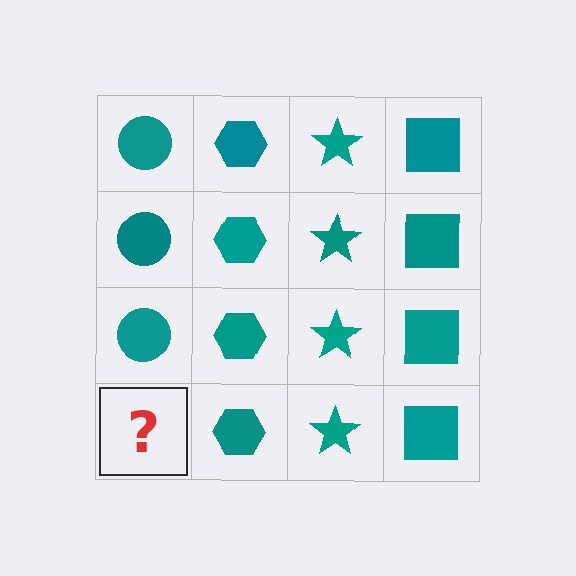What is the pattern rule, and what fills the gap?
The rule is that each column has a consistent shape. The gap should be filled with a teal circle.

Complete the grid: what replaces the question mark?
The question mark should be replaced with a teal circle.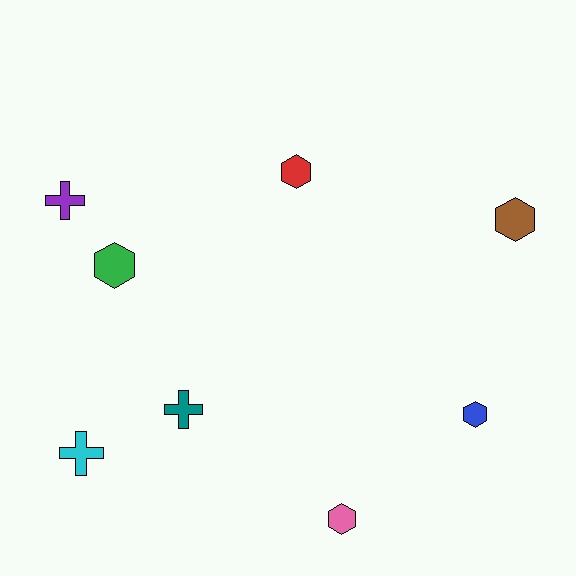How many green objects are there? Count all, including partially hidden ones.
There is 1 green object.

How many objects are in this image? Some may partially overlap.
There are 8 objects.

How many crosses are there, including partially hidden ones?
There are 3 crosses.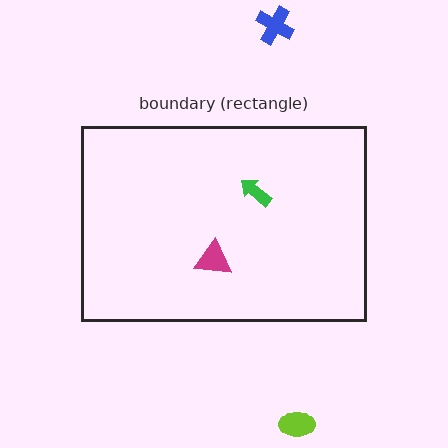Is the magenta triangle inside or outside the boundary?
Inside.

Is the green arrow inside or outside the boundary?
Inside.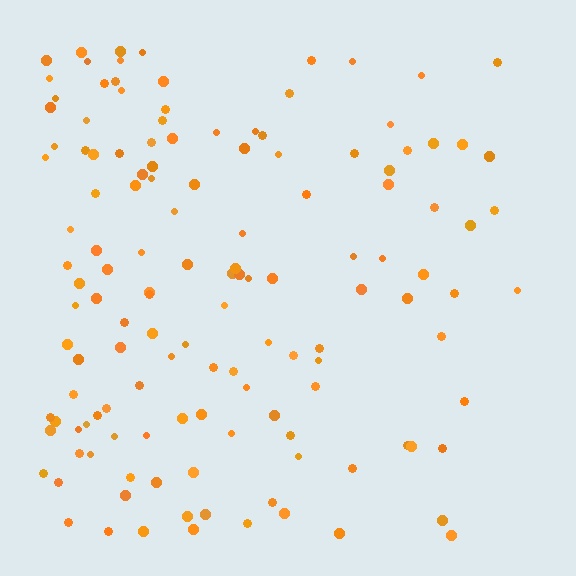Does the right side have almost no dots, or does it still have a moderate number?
Still a moderate number, just noticeably fewer than the left.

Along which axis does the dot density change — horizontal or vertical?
Horizontal.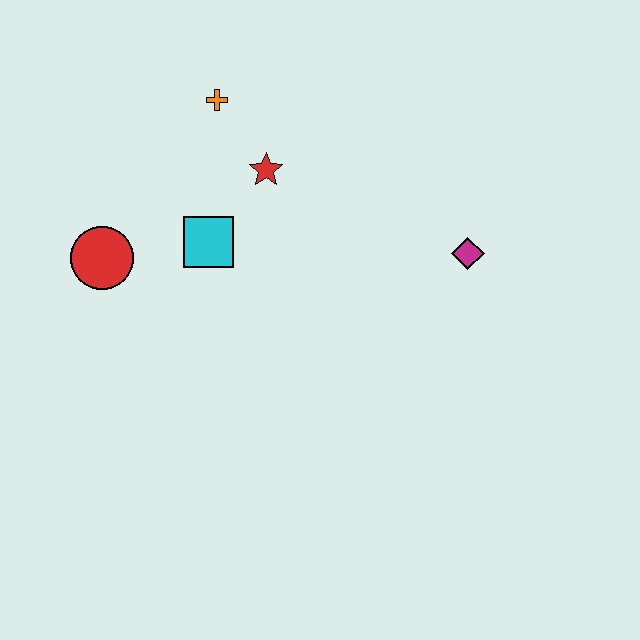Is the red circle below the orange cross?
Yes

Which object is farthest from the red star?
The magenta diamond is farthest from the red star.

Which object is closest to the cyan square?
The red star is closest to the cyan square.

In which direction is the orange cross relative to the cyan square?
The orange cross is above the cyan square.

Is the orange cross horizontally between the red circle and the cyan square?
No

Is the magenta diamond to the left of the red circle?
No